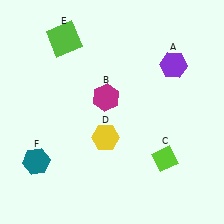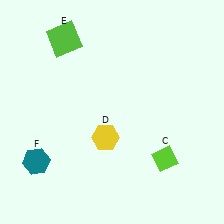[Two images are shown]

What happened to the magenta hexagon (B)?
The magenta hexagon (B) was removed in Image 2. It was in the top-left area of Image 1.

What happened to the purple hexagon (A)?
The purple hexagon (A) was removed in Image 2. It was in the top-right area of Image 1.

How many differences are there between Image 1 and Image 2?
There are 2 differences between the two images.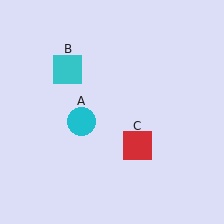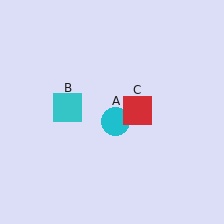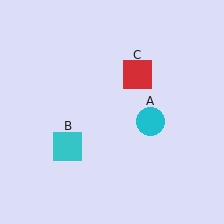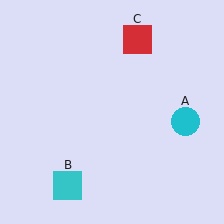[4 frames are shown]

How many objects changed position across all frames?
3 objects changed position: cyan circle (object A), cyan square (object B), red square (object C).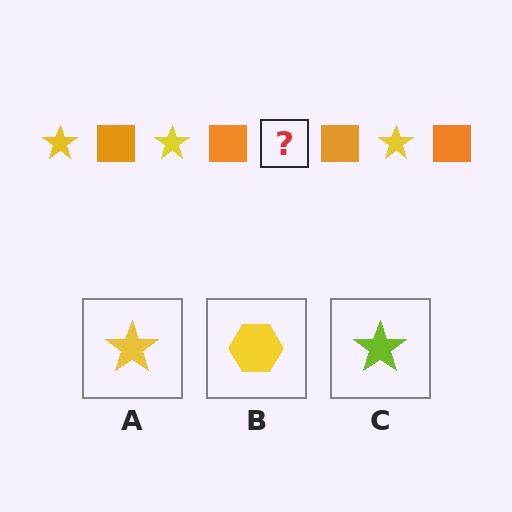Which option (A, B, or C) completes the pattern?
A.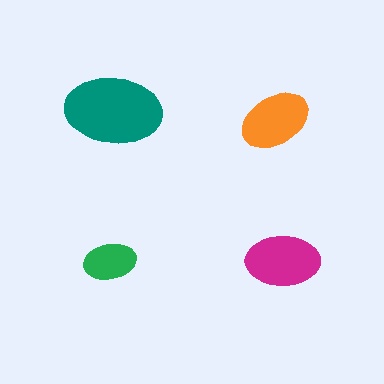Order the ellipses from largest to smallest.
the teal one, the magenta one, the orange one, the green one.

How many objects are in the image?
There are 4 objects in the image.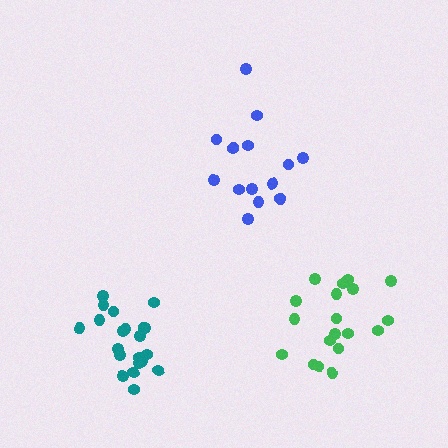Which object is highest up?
The blue cluster is topmost.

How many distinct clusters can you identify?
There are 3 distinct clusters.